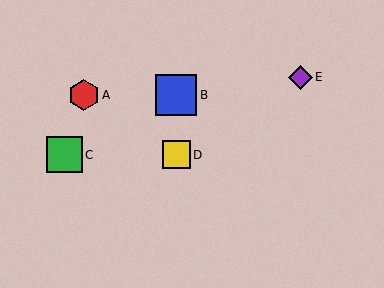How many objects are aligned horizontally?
2 objects (C, D) are aligned horizontally.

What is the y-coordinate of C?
Object C is at y≈155.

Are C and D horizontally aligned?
Yes, both are at y≈155.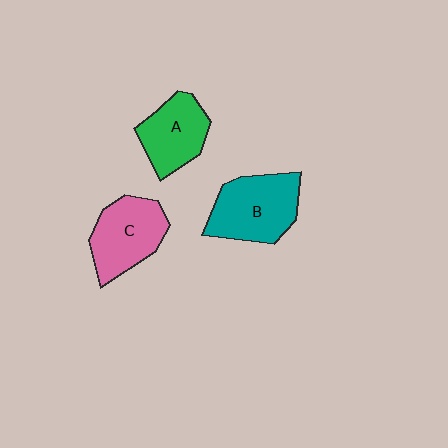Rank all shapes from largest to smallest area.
From largest to smallest: B (teal), C (pink), A (green).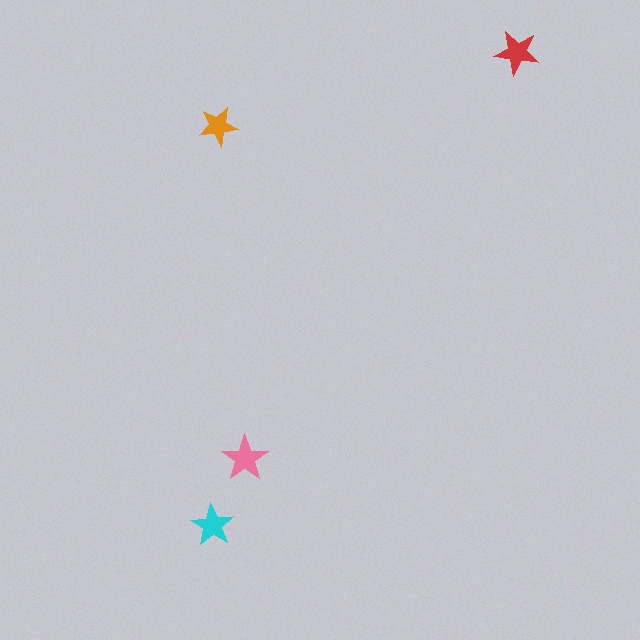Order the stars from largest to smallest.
the pink one, the red one, the cyan one, the orange one.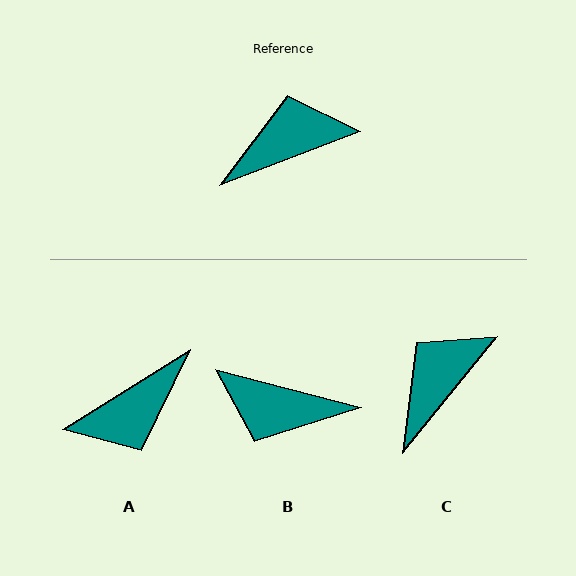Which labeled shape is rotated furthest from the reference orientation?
A, about 169 degrees away.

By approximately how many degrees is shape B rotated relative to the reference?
Approximately 145 degrees counter-clockwise.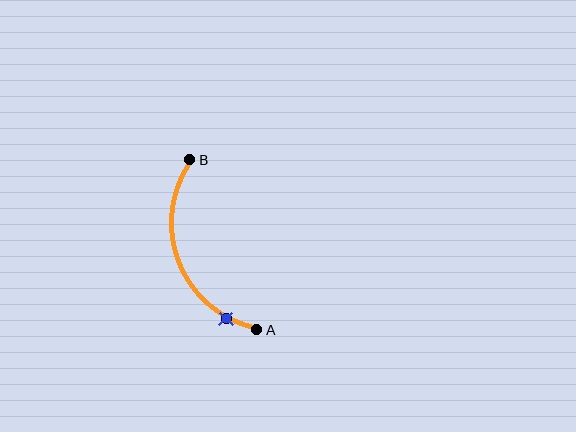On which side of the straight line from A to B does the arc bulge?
The arc bulges to the left of the straight line connecting A and B.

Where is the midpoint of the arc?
The arc midpoint is the point on the curve farthest from the straight line joining A and B. It sits to the left of that line.